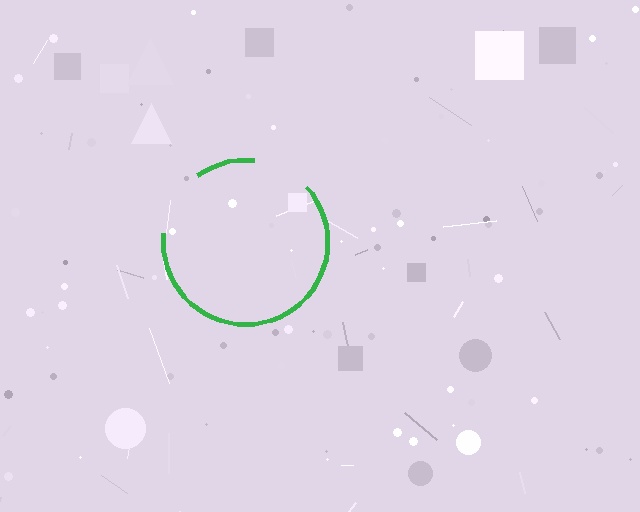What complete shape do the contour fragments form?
The contour fragments form a circle.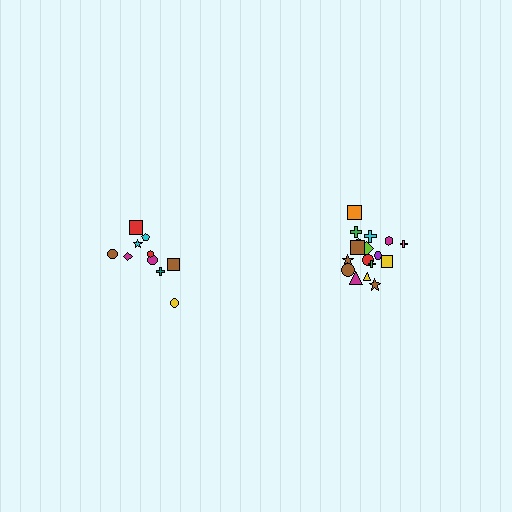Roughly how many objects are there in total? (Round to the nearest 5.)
Roughly 30 objects in total.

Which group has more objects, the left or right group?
The right group.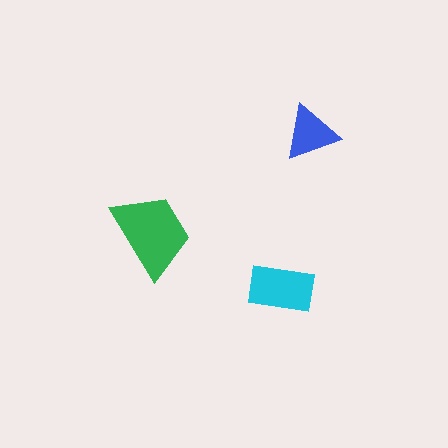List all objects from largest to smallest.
The green trapezoid, the cyan rectangle, the blue triangle.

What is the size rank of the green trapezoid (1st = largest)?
1st.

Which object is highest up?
The blue triangle is topmost.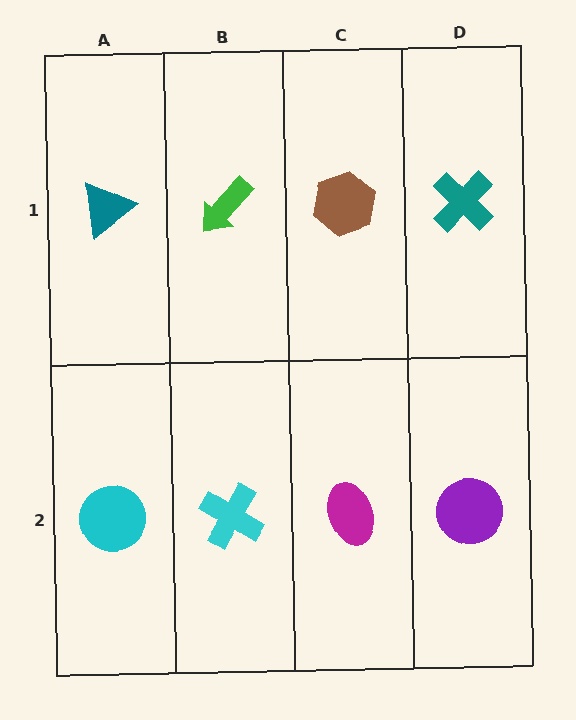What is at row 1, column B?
A green arrow.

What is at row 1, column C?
A brown hexagon.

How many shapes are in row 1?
4 shapes.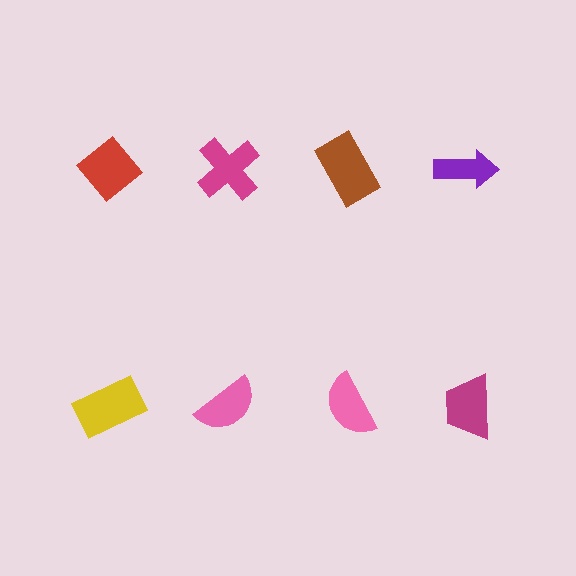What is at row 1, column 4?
A purple arrow.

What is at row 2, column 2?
A pink semicircle.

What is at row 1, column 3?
A brown rectangle.